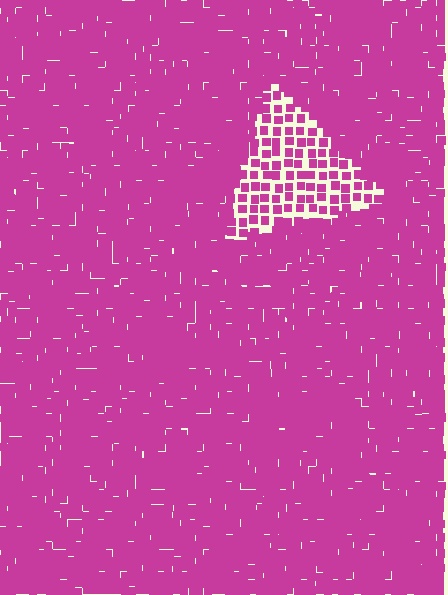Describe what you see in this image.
The image contains small magenta elements arranged at two different densities. A triangle-shaped region is visible where the elements are less densely packed than the surrounding area.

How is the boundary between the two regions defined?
The boundary is defined by a change in element density (approximately 2.3x ratio). All elements are the same color, size, and shape.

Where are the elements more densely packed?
The elements are more densely packed outside the triangle boundary.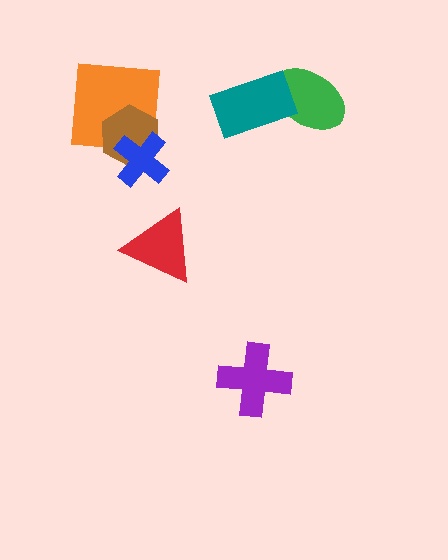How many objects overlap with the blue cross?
2 objects overlap with the blue cross.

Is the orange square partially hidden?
Yes, it is partially covered by another shape.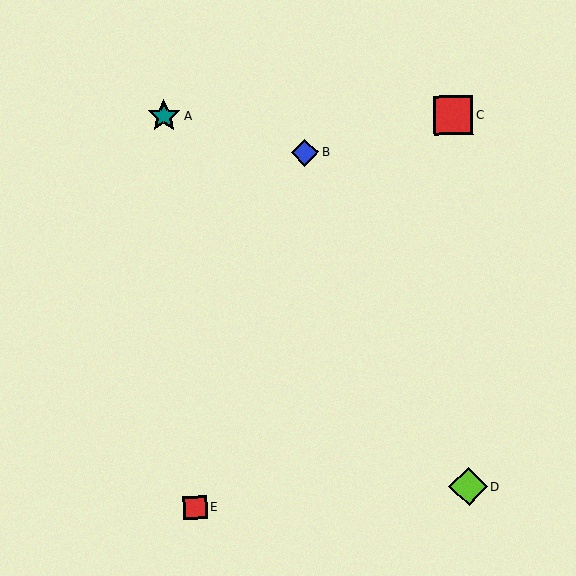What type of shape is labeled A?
Shape A is a teal star.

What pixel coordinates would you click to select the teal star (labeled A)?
Click at (164, 116) to select the teal star A.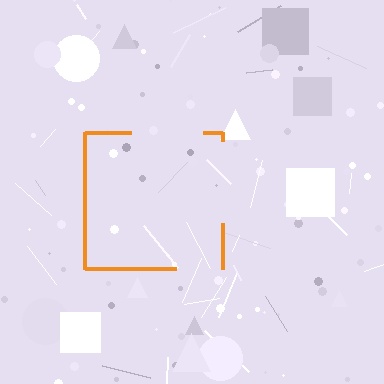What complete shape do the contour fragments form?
The contour fragments form a square.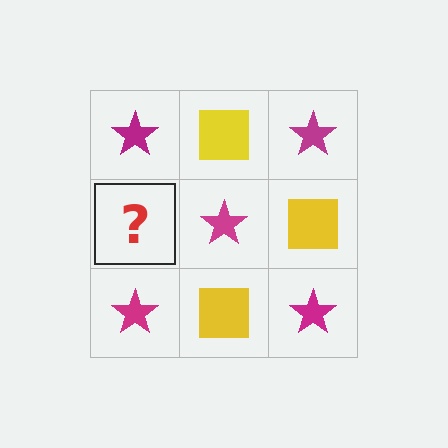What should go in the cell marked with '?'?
The missing cell should contain a yellow square.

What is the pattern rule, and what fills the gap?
The rule is that it alternates magenta star and yellow square in a checkerboard pattern. The gap should be filled with a yellow square.